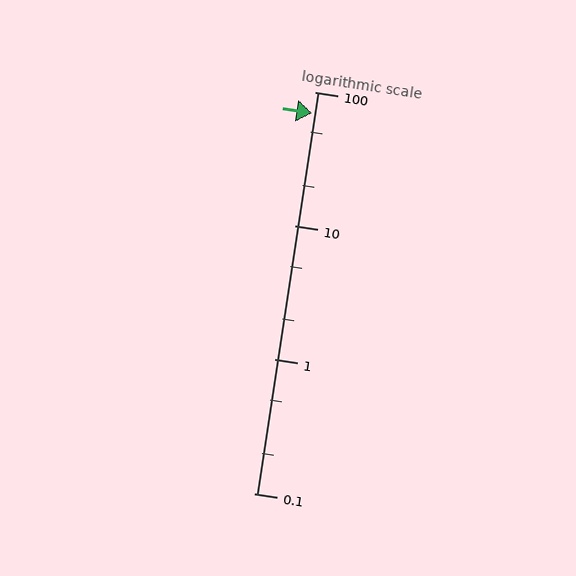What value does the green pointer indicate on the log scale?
The pointer indicates approximately 69.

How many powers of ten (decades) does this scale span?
The scale spans 3 decades, from 0.1 to 100.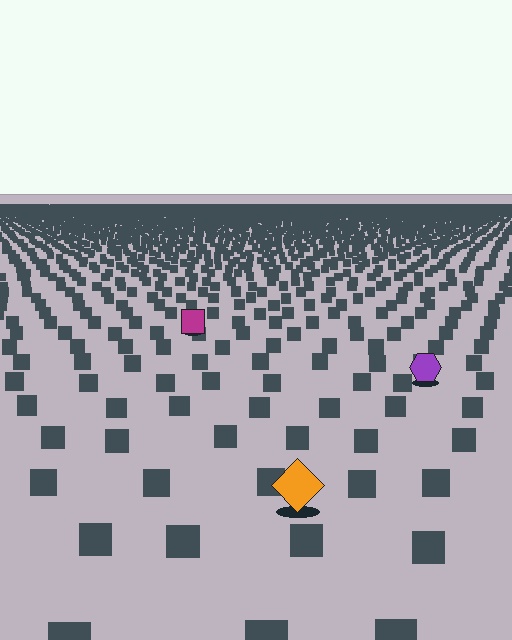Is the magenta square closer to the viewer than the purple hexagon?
No. The purple hexagon is closer — you can tell from the texture gradient: the ground texture is coarser near it.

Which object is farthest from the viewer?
The magenta square is farthest from the viewer. It appears smaller and the ground texture around it is denser.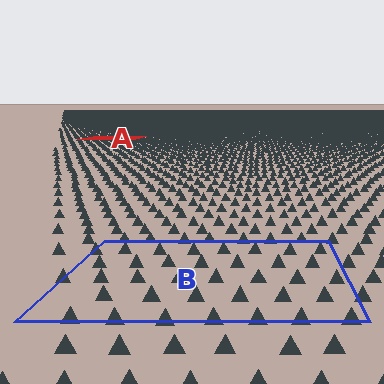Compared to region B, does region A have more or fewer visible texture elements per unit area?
Region A has more texture elements per unit area — they are packed more densely because it is farther away.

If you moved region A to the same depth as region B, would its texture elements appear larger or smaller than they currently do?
They would appear larger. At a closer depth, the same texture elements are projected at a bigger on-screen size.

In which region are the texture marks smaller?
The texture marks are smaller in region A, because it is farther away.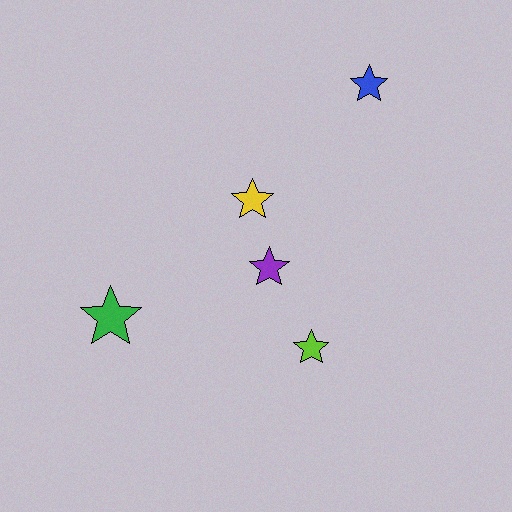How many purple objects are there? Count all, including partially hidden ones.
There is 1 purple object.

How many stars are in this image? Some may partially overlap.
There are 5 stars.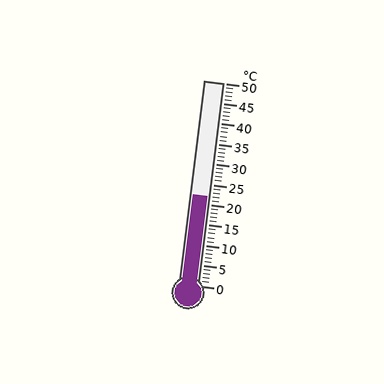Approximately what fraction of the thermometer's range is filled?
The thermometer is filled to approximately 45% of its range.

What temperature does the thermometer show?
The thermometer shows approximately 22°C.